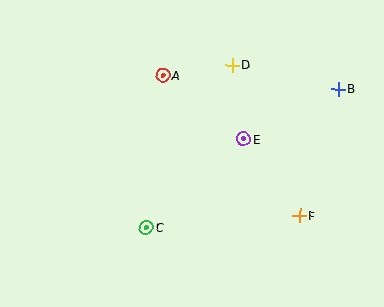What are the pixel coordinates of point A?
Point A is at (163, 75).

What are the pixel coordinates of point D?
Point D is at (232, 65).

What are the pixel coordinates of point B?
Point B is at (338, 89).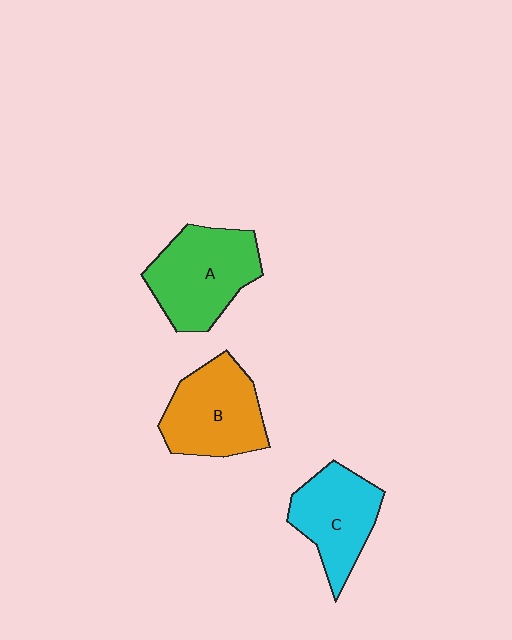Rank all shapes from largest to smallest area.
From largest to smallest: A (green), B (orange), C (cyan).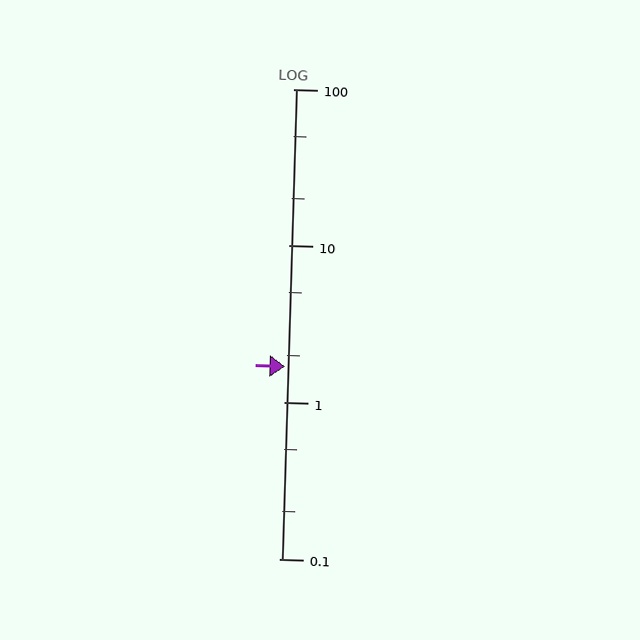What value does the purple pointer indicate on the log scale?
The pointer indicates approximately 1.7.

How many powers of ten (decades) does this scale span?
The scale spans 3 decades, from 0.1 to 100.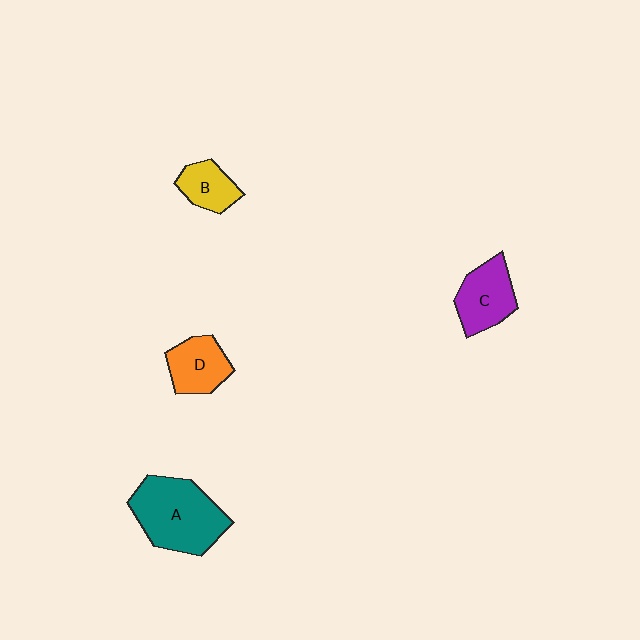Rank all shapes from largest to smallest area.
From largest to smallest: A (teal), C (purple), D (orange), B (yellow).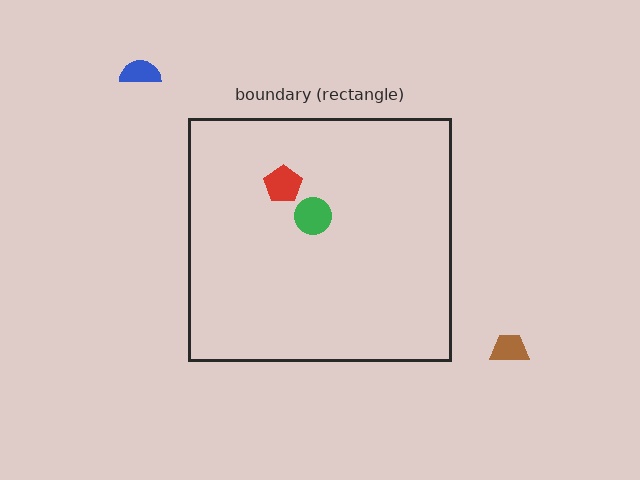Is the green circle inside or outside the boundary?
Inside.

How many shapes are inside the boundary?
2 inside, 2 outside.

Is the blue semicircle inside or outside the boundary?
Outside.